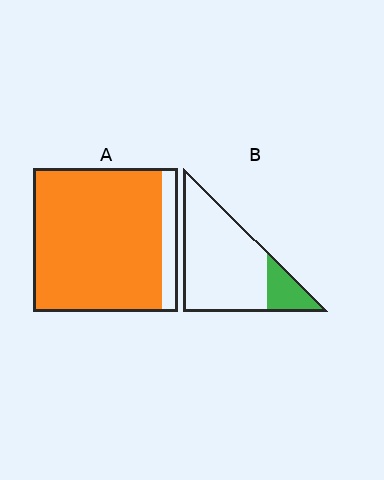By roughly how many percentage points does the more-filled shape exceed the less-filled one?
By roughly 70 percentage points (A over B).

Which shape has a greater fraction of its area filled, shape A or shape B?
Shape A.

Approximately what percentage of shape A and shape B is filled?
A is approximately 90% and B is approximately 20%.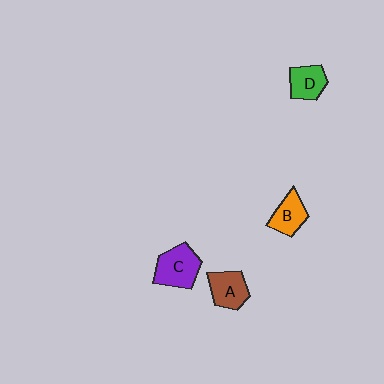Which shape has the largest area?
Shape C (purple).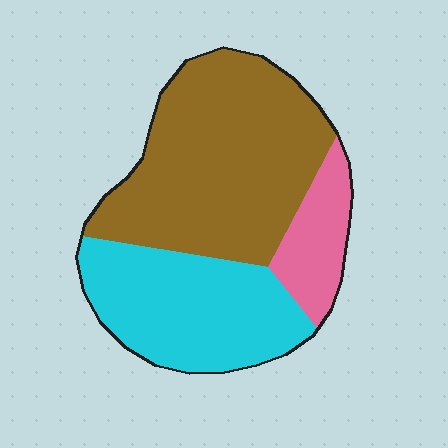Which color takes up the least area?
Pink, at roughly 15%.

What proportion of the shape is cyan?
Cyan covers 34% of the shape.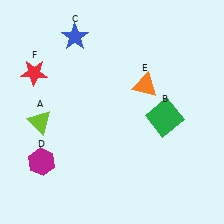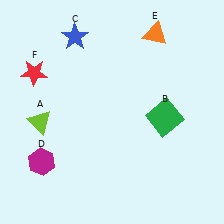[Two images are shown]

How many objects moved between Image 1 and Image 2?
1 object moved between the two images.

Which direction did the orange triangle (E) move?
The orange triangle (E) moved up.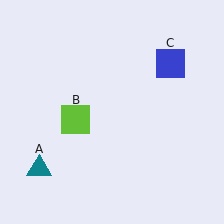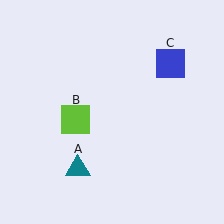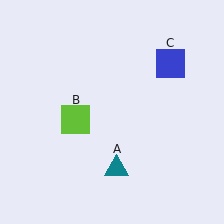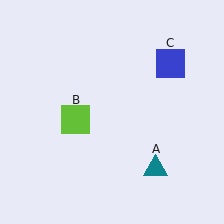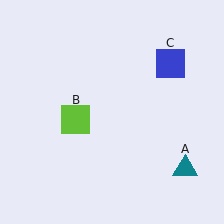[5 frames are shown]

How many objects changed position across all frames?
1 object changed position: teal triangle (object A).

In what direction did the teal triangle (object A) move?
The teal triangle (object A) moved right.